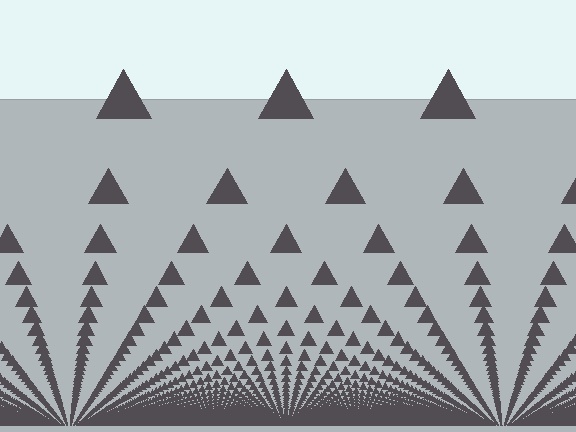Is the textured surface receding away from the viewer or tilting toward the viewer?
The surface appears to tilt toward the viewer. Texture elements get larger and sparser toward the top.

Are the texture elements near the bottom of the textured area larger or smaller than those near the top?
Smaller. The gradient is inverted — elements near the bottom are smaller and denser.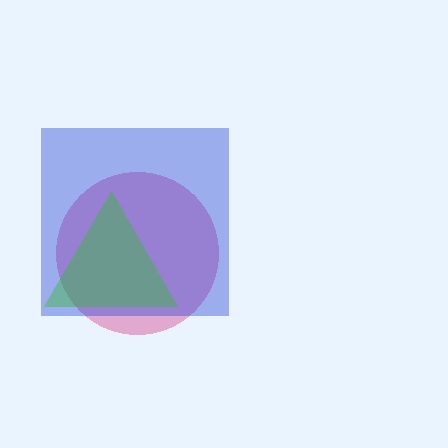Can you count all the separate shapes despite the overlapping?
Yes, there are 3 separate shapes.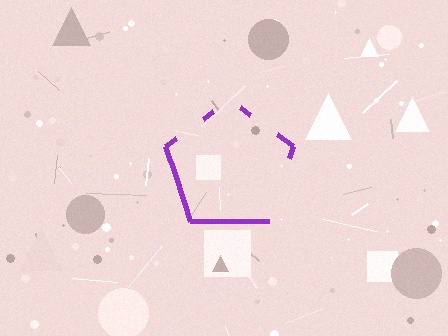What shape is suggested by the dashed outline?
The dashed outline suggests a pentagon.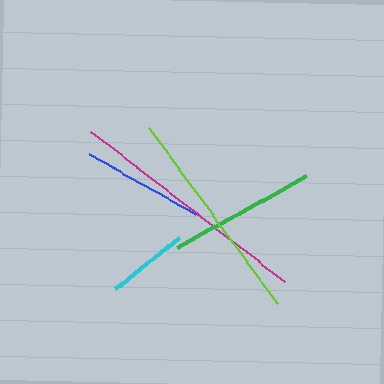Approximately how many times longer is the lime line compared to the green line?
The lime line is approximately 1.5 times the length of the green line.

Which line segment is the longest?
The magenta line is the longest at approximately 245 pixels.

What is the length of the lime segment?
The lime segment is approximately 218 pixels long.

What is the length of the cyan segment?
The cyan segment is approximately 83 pixels long.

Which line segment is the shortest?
The cyan line is the shortest at approximately 83 pixels.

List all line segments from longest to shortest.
From longest to shortest: magenta, lime, green, blue, cyan.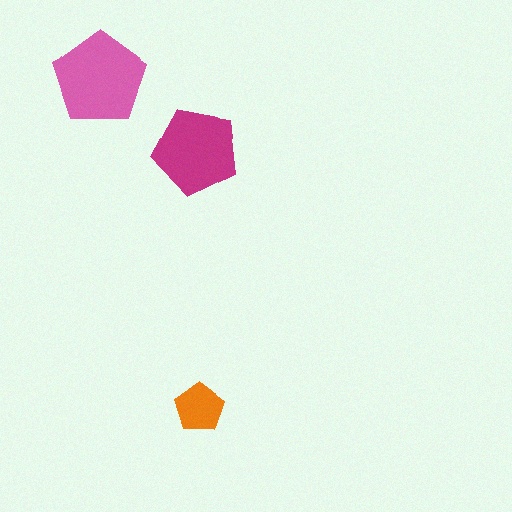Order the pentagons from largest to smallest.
the pink one, the magenta one, the orange one.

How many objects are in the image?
There are 3 objects in the image.